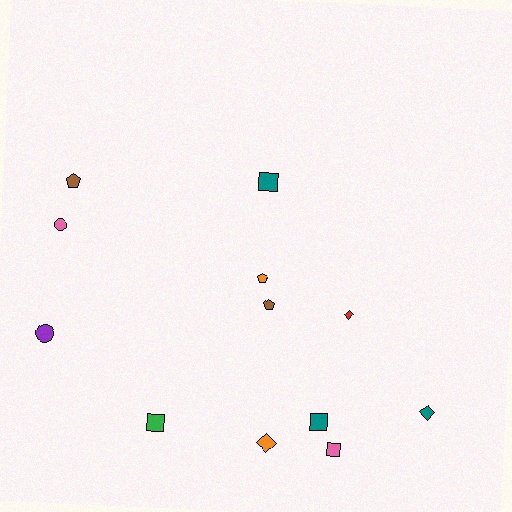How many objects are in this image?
There are 12 objects.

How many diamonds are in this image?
There are 3 diamonds.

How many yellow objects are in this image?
There are no yellow objects.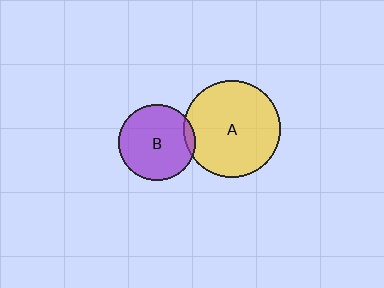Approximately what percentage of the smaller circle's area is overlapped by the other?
Approximately 5%.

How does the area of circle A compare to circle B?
Approximately 1.6 times.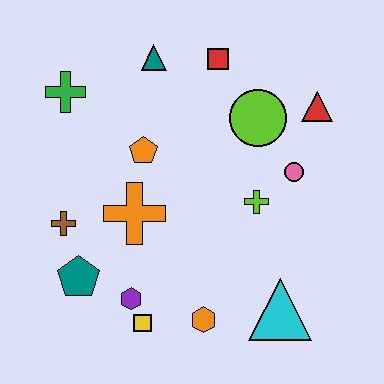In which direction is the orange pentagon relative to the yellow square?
The orange pentagon is above the yellow square.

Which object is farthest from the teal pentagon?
The red triangle is farthest from the teal pentagon.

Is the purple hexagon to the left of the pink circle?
Yes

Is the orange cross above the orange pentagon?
No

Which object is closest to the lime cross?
The pink circle is closest to the lime cross.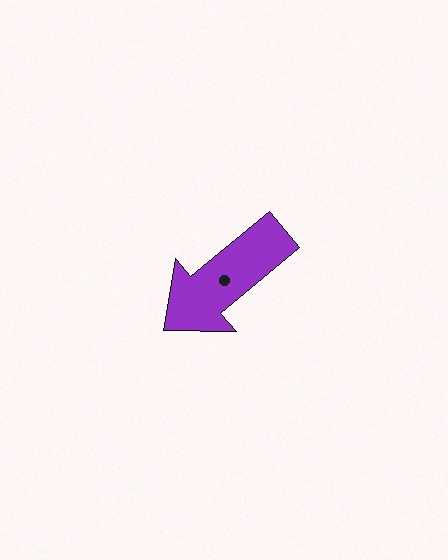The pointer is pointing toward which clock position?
Roughly 8 o'clock.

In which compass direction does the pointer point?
Southwest.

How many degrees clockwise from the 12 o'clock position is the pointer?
Approximately 230 degrees.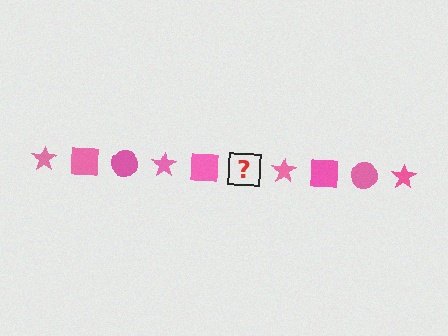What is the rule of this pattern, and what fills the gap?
The rule is that the pattern cycles through star, square, circle shapes in pink. The gap should be filled with a pink circle.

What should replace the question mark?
The question mark should be replaced with a pink circle.